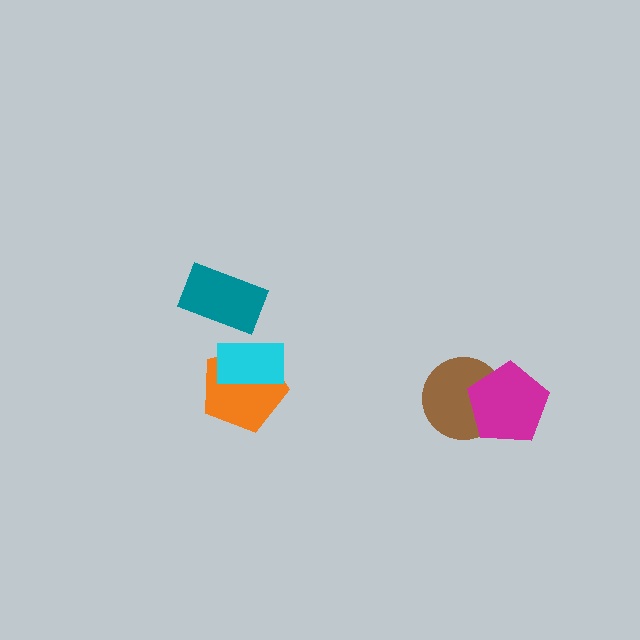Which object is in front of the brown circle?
The magenta pentagon is in front of the brown circle.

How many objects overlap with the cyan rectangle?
1 object overlaps with the cyan rectangle.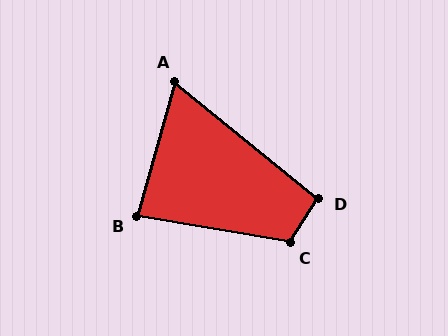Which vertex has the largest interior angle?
C, at approximately 113 degrees.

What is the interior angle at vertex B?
Approximately 84 degrees (acute).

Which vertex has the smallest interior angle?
A, at approximately 67 degrees.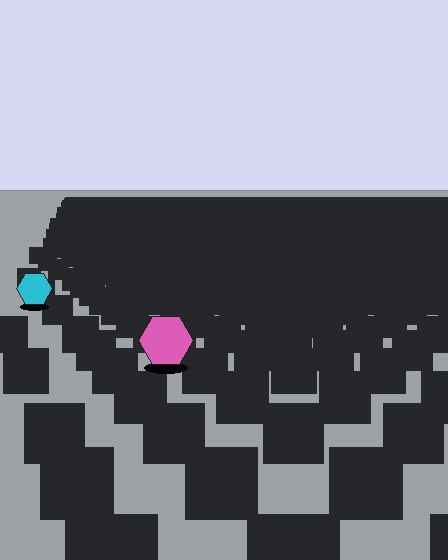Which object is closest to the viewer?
The pink hexagon is closest. The texture marks near it are larger and more spread out.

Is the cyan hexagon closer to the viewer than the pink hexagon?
No. The pink hexagon is closer — you can tell from the texture gradient: the ground texture is coarser near it.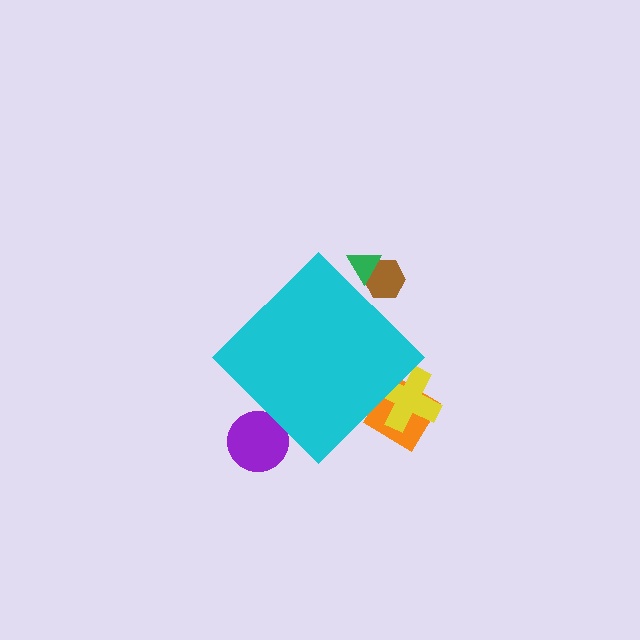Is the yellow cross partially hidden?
Yes, the yellow cross is partially hidden behind the cyan diamond.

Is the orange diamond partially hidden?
Yes, the orange diamond is partially hidden behind the cyan diamond.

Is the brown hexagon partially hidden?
Yes, the brown hexagon is partially hidden behind the cyan diamond.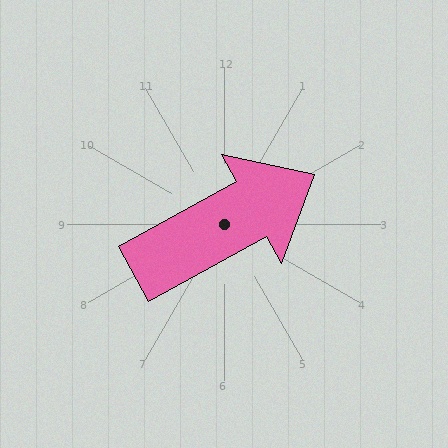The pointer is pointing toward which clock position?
Roughly 2 o'clock.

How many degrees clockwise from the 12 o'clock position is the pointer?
Approximately 61 degrees.